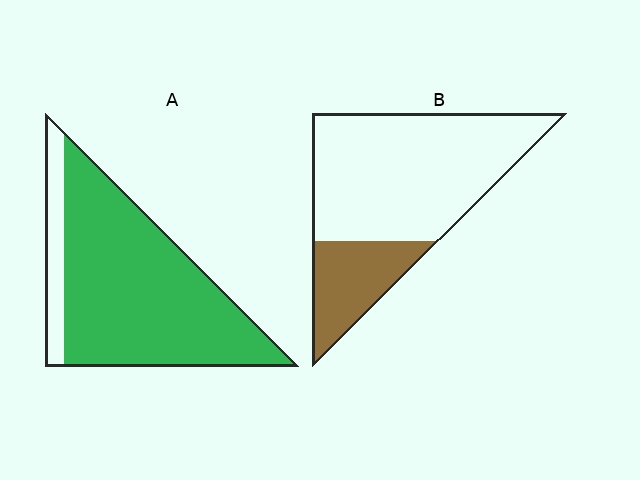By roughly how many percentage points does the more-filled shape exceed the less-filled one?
By roughly 60 percentage points (A over B).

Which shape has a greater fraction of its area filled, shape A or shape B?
Shape A.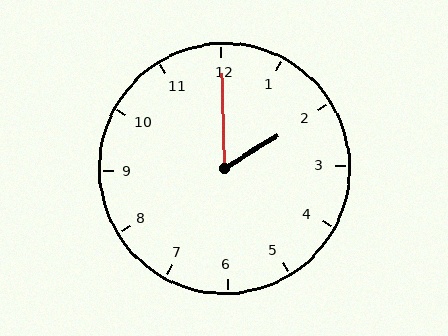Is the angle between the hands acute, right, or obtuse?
It is acute.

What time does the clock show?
2:00.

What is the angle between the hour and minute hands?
Approximately 60 degrees.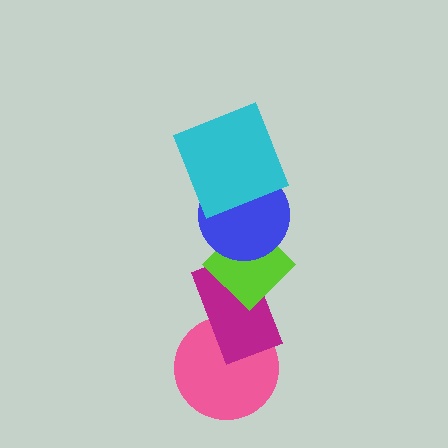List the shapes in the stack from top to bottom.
From top to bottom: the cyan square, the blue circle, the lime diamond, the magenta rectangle, the pink circle.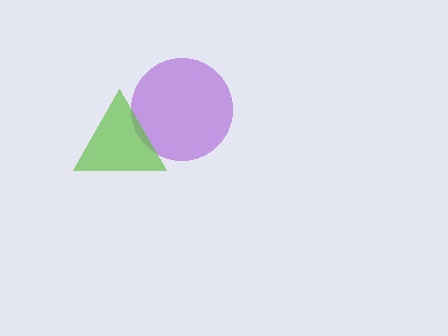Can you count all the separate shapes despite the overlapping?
Yes, there are 2 separate shapes.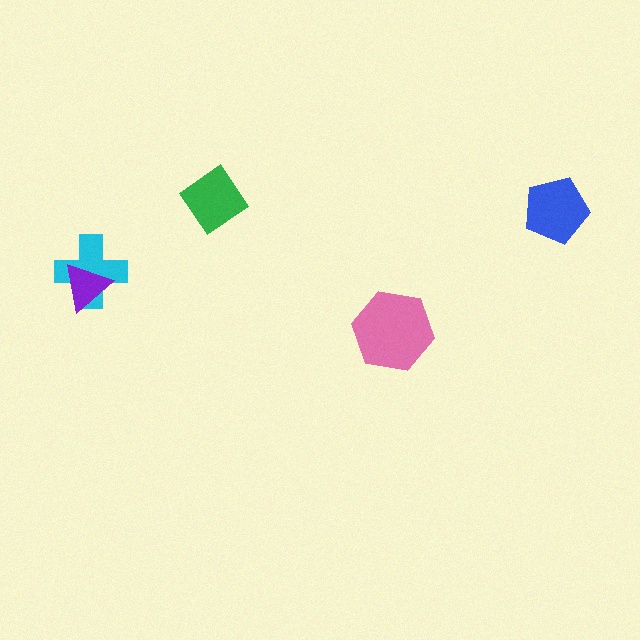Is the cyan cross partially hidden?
Yes, it is partially covered by another shape.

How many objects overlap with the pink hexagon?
0 objects overlap with the pink hexagon.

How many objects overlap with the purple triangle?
1 object overlaps with the purple triangle.